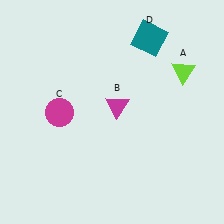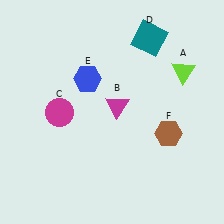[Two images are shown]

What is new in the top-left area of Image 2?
A blue hexagon (E) was added in the top-left area of Image 2.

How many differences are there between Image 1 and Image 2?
There are 2 differences between the two images.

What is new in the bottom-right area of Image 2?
A brown hexagon (F) was added in the bottom-right area of Image 2.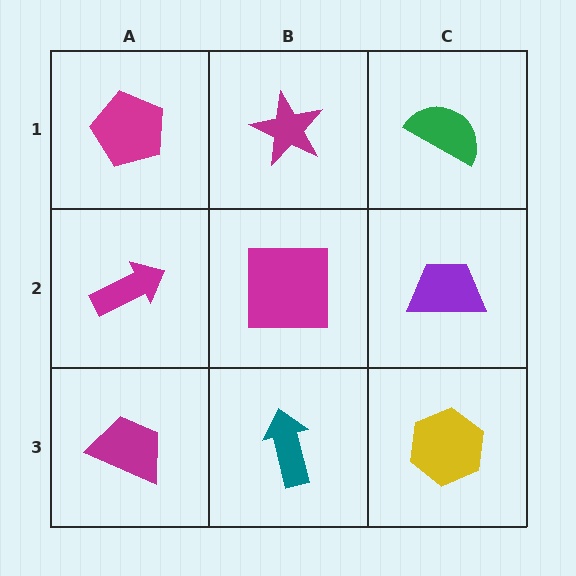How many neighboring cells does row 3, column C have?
2.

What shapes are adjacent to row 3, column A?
A magenta arrow (row 2, column A), a teal arrow (row 3, column B).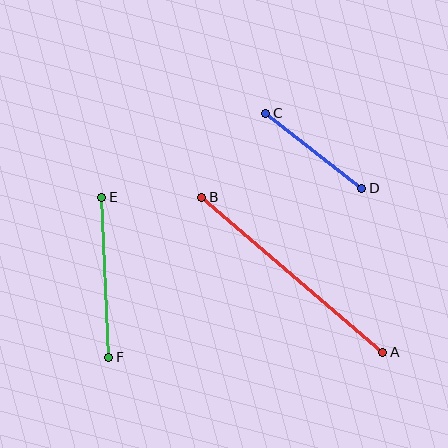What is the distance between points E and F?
The distance is approximately 160 pixels.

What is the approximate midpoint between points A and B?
The midpoint is at approximately (292, 275) pixels.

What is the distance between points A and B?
The distance is approximately 238 pixels.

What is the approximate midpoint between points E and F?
The midpoint is at approximately (105, 277) pixels.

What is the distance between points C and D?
The distance is approximately 122 pixels.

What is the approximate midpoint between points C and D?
The midpoint is at approximately (314, 151) pixels.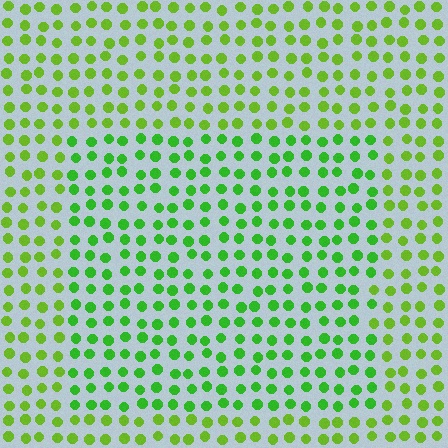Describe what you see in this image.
The image is filled with small lime elements in a uniform arrangement. A rectangle-shaped region is visible where the elements are tinted to a slightly different hue, forming a subtle color boundary.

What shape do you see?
I see a rectangle.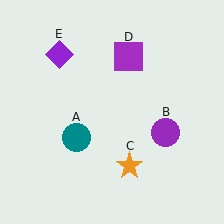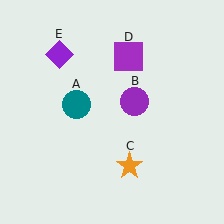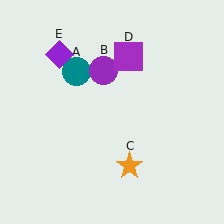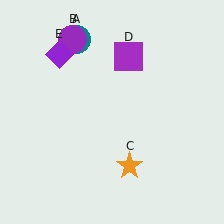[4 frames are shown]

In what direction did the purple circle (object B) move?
The purple circle (object B) moved up and to the left.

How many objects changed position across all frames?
2 objects changed position: teal circle (object A), purple circle (object B).